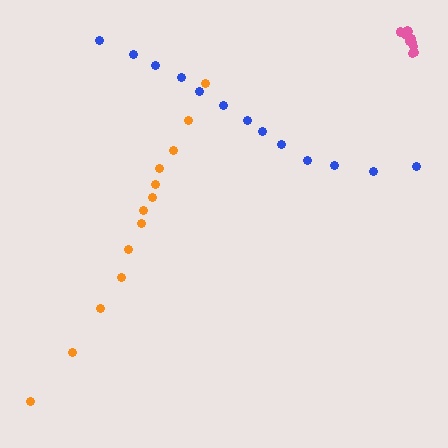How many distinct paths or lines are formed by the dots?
There are 3 distinct paths.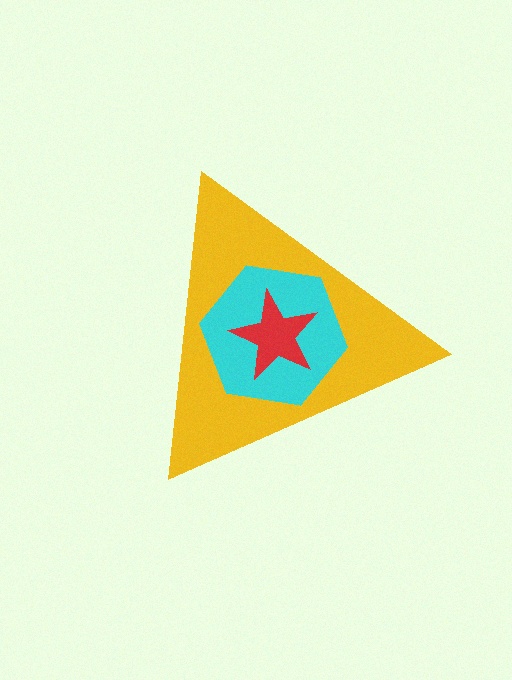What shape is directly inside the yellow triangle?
The cyan hexagon.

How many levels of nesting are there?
3.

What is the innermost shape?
The red star.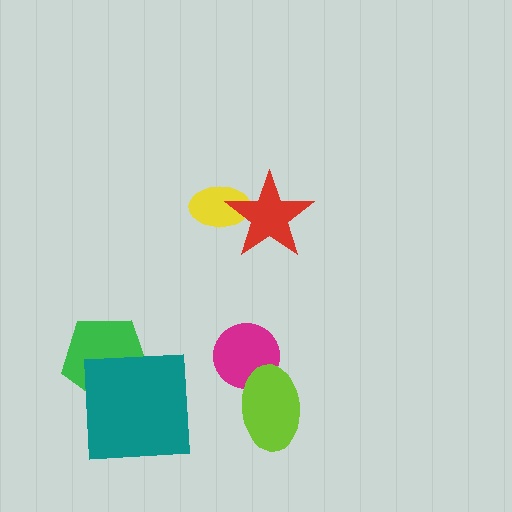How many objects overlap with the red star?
1 object overlaps with the red star.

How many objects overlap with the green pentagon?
1 object overlaps with the green pentagon.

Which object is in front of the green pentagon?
The teal square is in front of the green pentagon.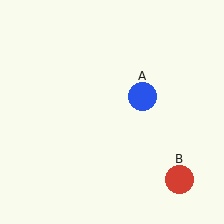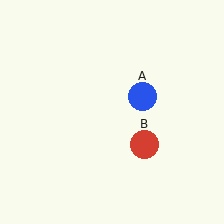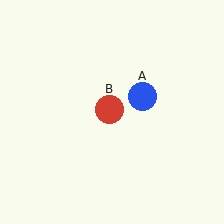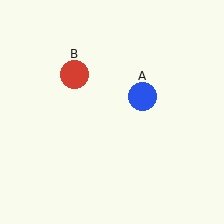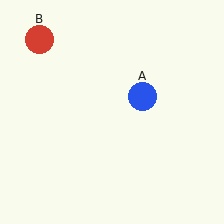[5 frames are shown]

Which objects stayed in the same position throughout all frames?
Blue circle (object A) remained stationary.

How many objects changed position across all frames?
1 object changed position: red circle (object B).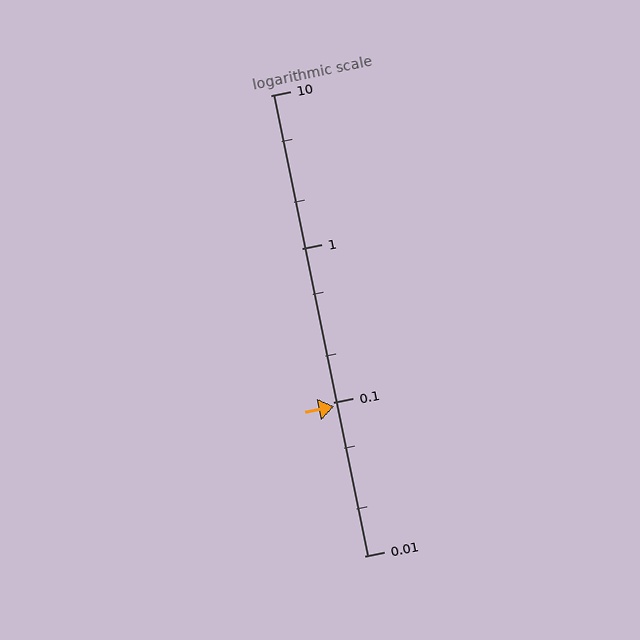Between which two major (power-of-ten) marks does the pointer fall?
The pointer is between 0.01 and 0.1.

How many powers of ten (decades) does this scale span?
The scale spans 3 decades, from 0.01 to 10.